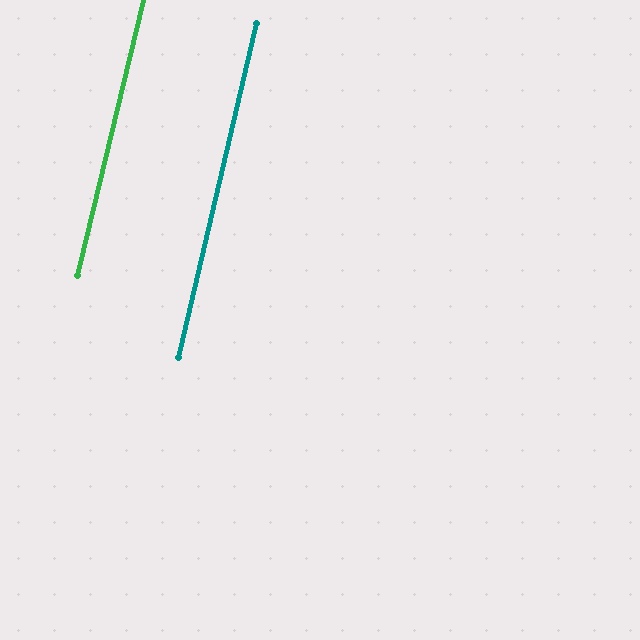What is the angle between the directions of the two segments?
Approximately 0 degrees.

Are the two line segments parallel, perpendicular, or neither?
Parallel — their directions differ by only 0.3°.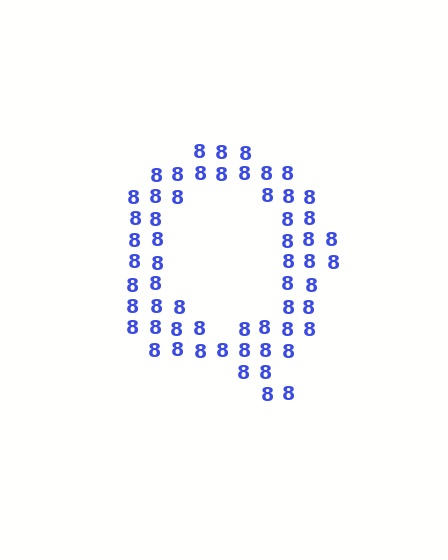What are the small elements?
The small elements are digit 8's.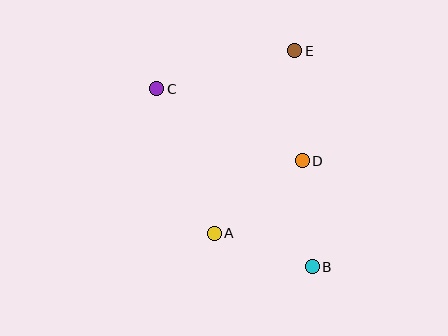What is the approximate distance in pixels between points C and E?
The distance between C and E is approximately 143 pixels.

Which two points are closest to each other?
Points A and B are closest to each other.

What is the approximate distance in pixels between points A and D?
The distance between A and D is approximately 114 pixels.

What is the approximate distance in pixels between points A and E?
The distance between A and E is approximately 199 pixels.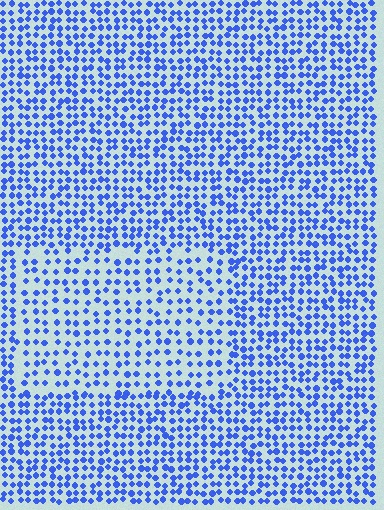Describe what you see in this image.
The image contains small blue elements arranged at two different densities. A rectangle-shaped region is visible where the elements are less densely packed than the surrounding area.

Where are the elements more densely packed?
The elements are more densely packed outside the rectangle boundary.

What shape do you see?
I see a rectangle.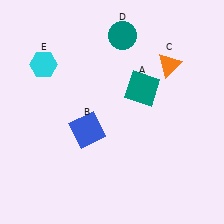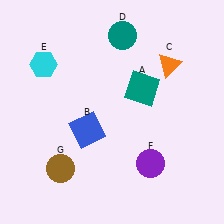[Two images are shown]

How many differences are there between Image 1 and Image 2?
There are 2 differences between the two images.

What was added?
A purple circle (F), a brown circle (G) were added in Image 2.